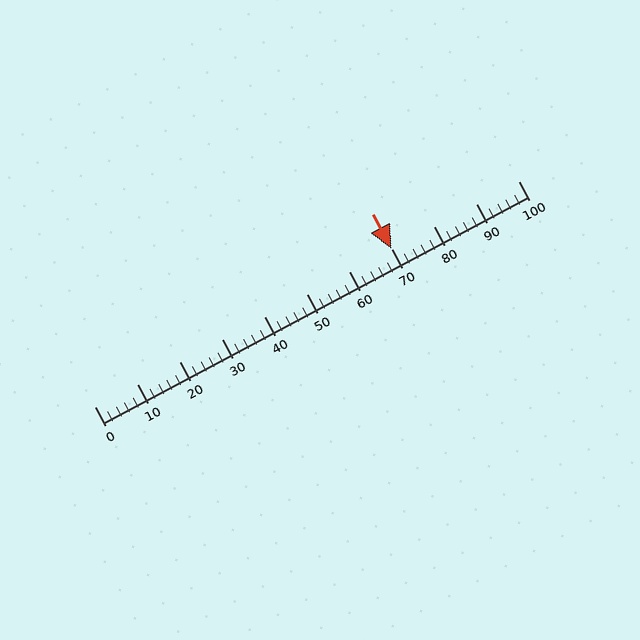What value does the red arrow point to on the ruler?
The red arrow points to approximately 70.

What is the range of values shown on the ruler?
The ruler shows values from 0 to 100.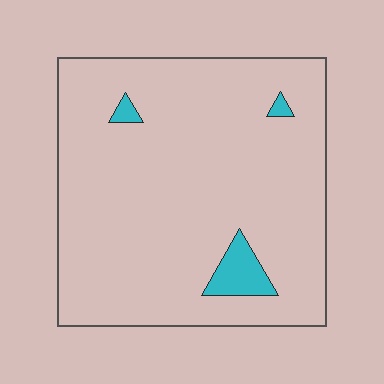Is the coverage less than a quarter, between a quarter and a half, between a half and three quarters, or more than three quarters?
Less than a quarter.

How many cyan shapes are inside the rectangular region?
3.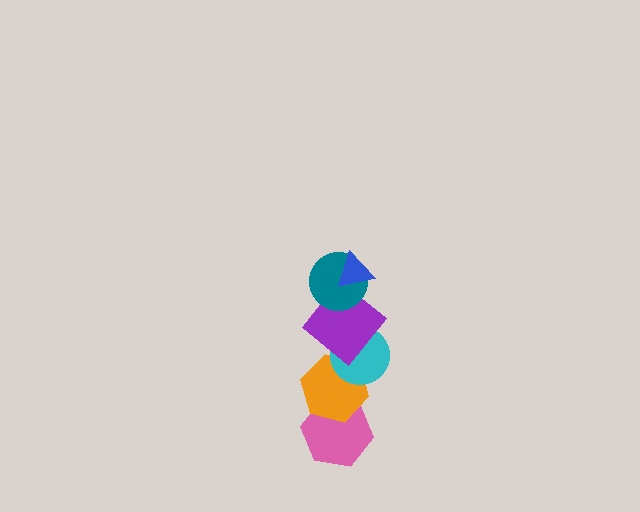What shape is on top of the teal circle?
The blue triangle is on top of the teal circle.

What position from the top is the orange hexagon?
The orange hexagon is 5th from the top.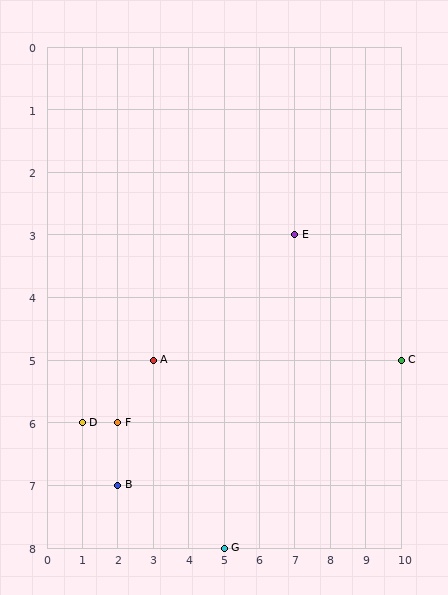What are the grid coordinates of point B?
Point B is at grid coordinates (2, 7).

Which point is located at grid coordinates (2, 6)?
Point F is at (2, 6).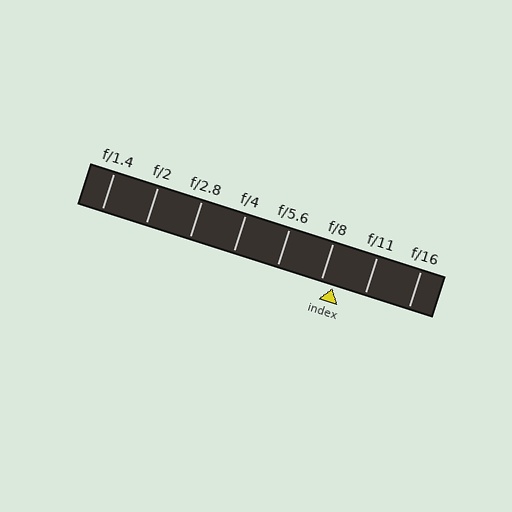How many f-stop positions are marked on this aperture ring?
There are 8 f-stop positions marked.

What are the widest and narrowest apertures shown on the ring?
The widest aperture shown is f/1.4 and the narrowest is f/16.